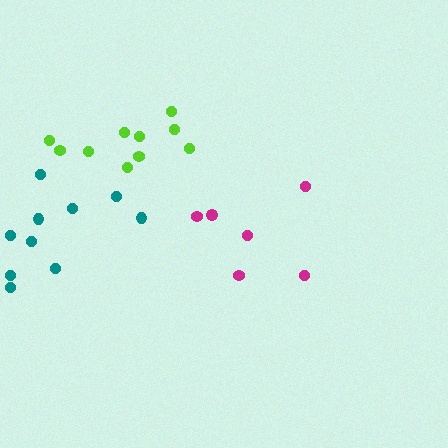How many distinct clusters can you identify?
There are 3 distinct clusters.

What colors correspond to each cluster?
The clusters are colored: teal, magenta, lime.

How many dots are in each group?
Group 1: 10 dots, Group 2: 6 dots, Group 3: 10 dots (26 total).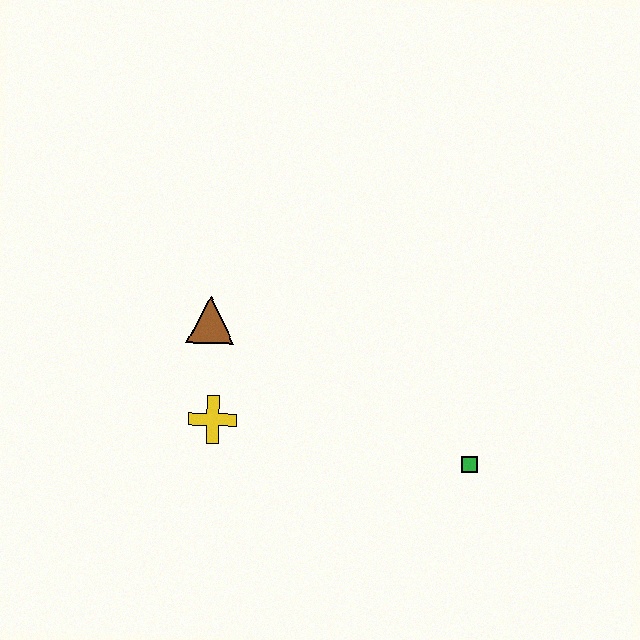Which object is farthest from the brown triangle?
The green square is farthest from the brown triangle.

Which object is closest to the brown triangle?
The yellow cross is closest to the brown triangle.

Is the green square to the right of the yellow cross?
Yes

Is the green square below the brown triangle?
Yes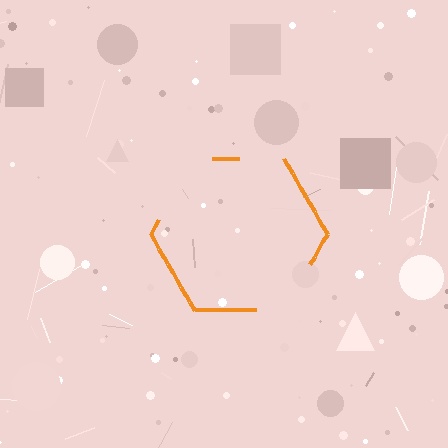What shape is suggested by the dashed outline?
The dashed outline suggests a hexagon.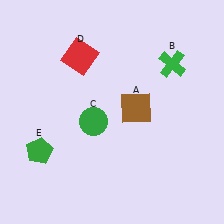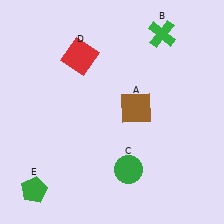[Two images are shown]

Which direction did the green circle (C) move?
The green circle (C) moved down.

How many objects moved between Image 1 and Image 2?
3 objects moved between the two images.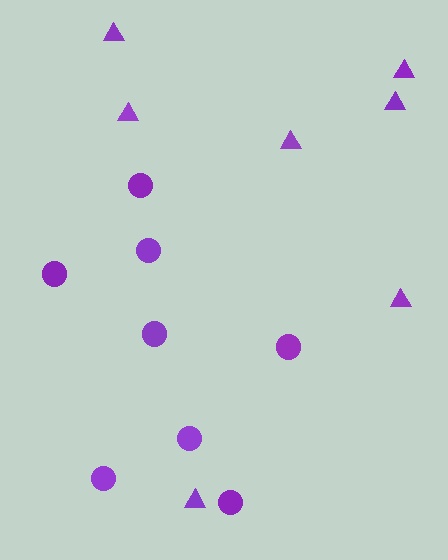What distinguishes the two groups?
There are 2 groups: one group of circles (8) and one group of triangles (7).